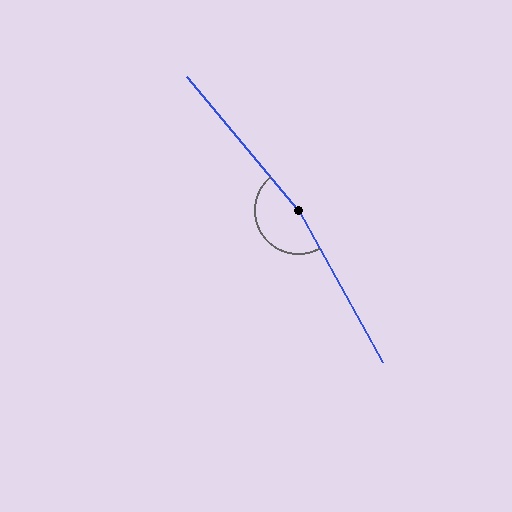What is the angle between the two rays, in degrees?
Approximately 169 degrees.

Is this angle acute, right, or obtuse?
It is obtuse.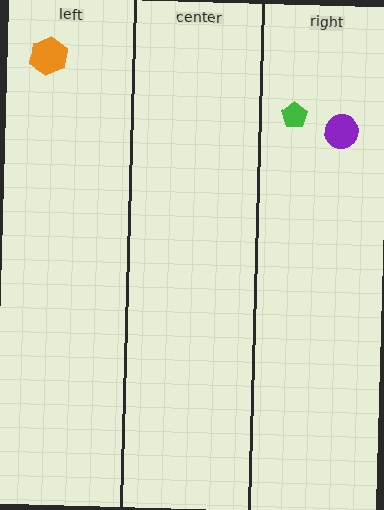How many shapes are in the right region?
2.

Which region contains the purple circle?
The right region.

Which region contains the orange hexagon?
The left region.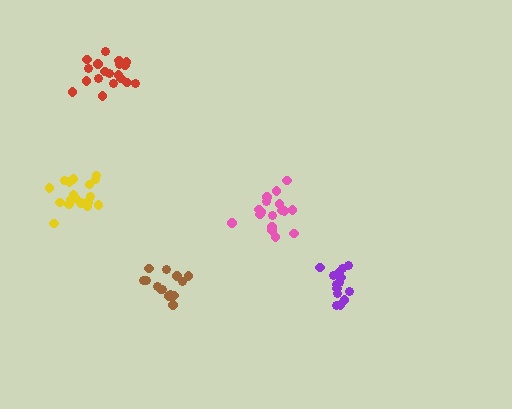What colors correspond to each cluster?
The clusters are colored: red, purple, brown, pink, yellow.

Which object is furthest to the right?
The purple cluster is rightmost.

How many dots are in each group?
Group 1: 19 dots, Group 2: 14 dots, Group 3: 15 dots, Group 4: 17 dots, Group 5: 18 dots (83 total).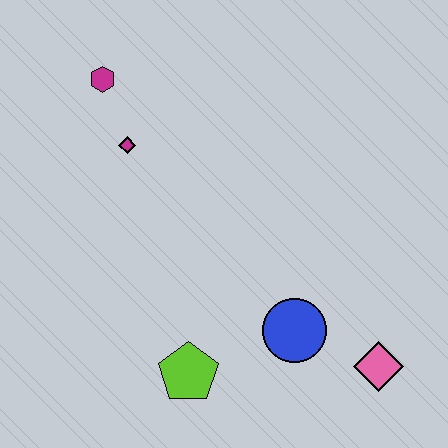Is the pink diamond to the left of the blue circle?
No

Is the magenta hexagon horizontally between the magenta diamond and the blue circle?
No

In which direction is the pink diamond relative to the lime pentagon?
The pink diamond is to the right of the lime pentagon.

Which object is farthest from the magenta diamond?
The pink diamond is farthest from the magenta diamond.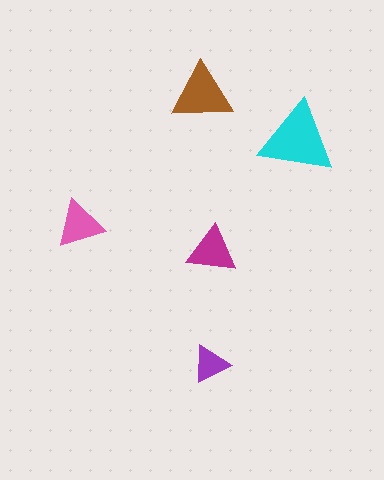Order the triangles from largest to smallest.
the cyan one, the brown one, the magenta one, the pink one, the purple one.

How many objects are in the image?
There are 5 objects in the image.